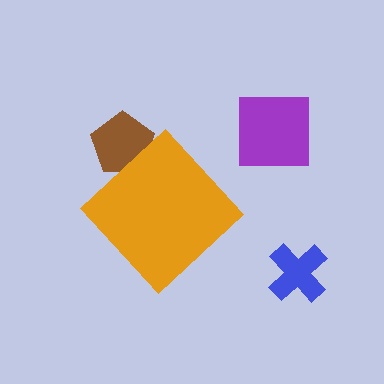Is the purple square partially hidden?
No, the purple square is fully visible.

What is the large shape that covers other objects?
An orange diamond.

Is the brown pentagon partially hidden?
Yes, the brown pentagon is partially hidden behind the orange diamond.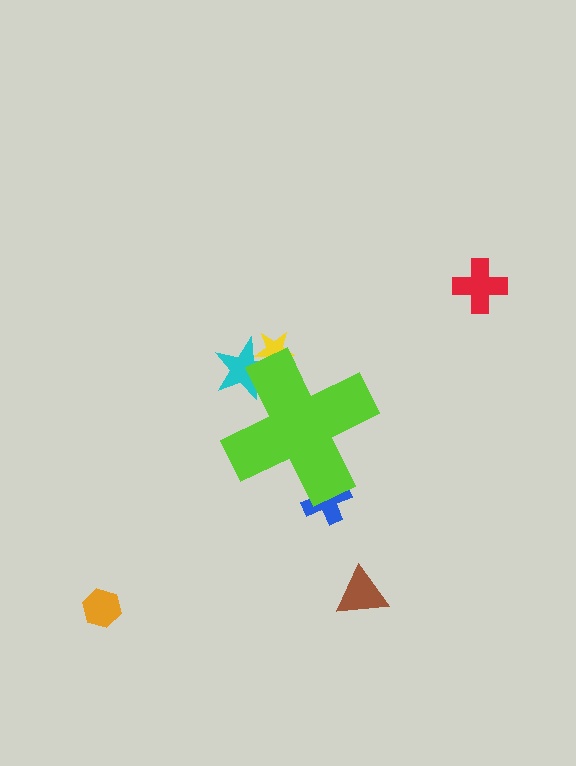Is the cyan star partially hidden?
Yes, the cyan star is partially hidden behind the lime cross.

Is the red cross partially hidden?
No, the red cross is fully visible.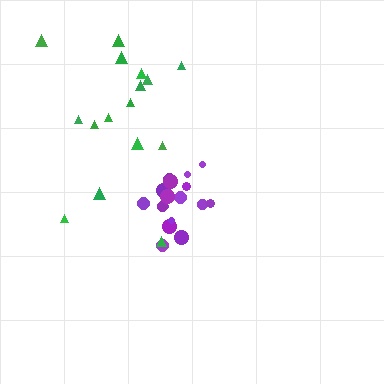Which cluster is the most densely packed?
Purple.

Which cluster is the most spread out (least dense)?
Green.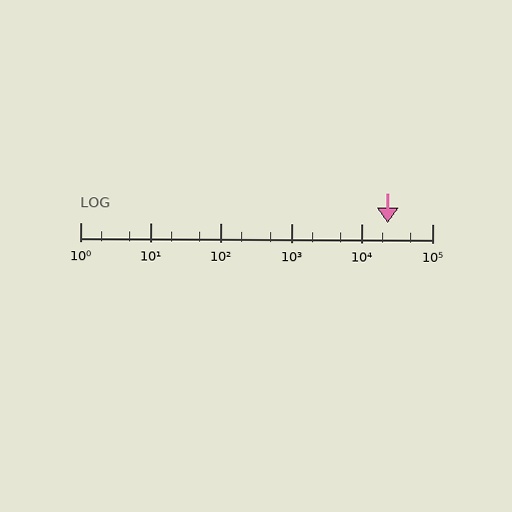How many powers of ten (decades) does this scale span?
The scale spans 5 decades, from 1 to 100000.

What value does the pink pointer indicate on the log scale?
The pointer indicates approximately 23000.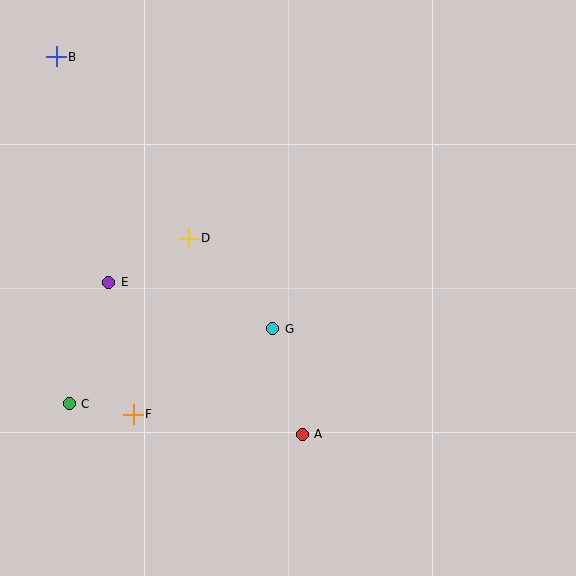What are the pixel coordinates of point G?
Point G is at (273, 329).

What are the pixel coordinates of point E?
Point E is at (109, 282).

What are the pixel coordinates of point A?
Point A is at (302, 434).